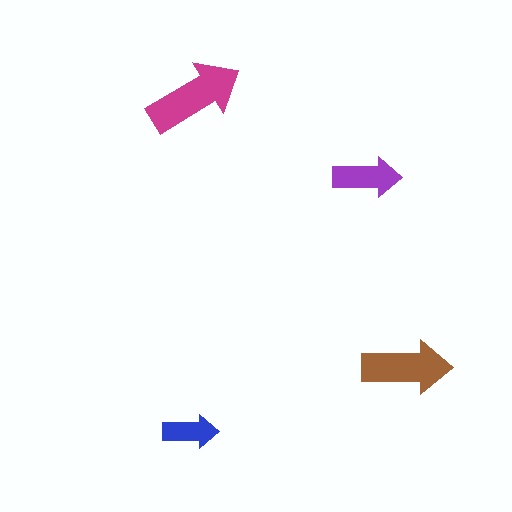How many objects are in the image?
There are 4 objects in the image.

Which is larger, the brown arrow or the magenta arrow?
The magenta one.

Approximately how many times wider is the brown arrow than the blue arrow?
About 1.5 times wider.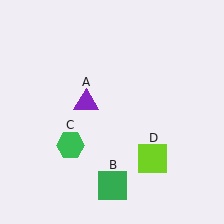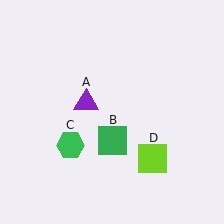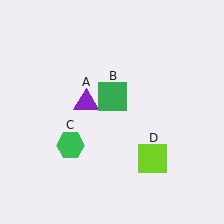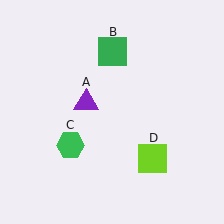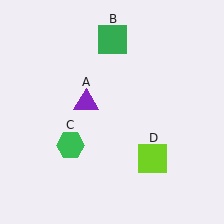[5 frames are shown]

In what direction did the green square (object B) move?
The green square (object B) moved up.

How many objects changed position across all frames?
1 object changed position: green square (object B).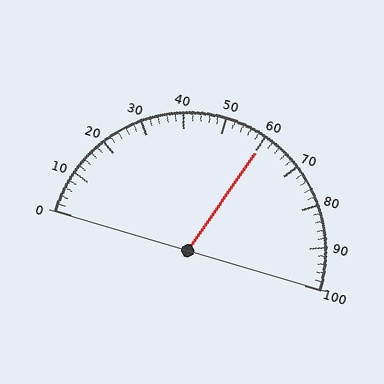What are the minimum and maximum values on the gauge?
The gauge ranges from 0 to 100.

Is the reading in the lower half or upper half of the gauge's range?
The reading is in the upper half of the range (0 to 100).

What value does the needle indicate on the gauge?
The needle indicates approximately 60.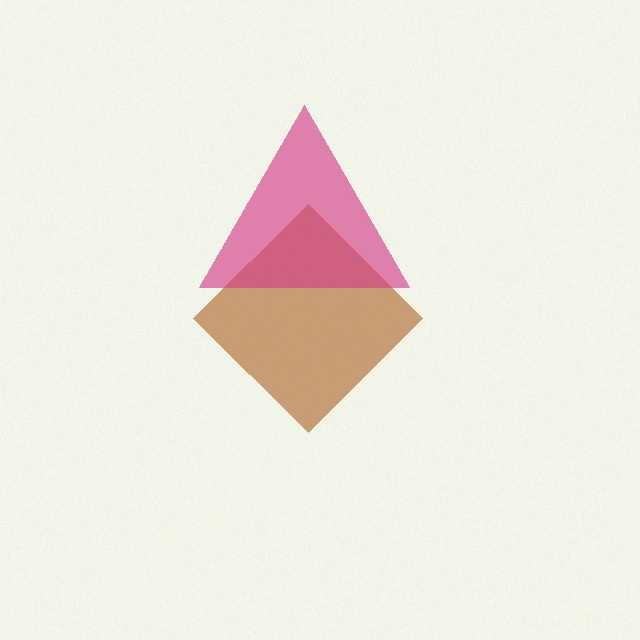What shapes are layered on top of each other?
The layered shapes are: a brown diamond, a magenta triangle.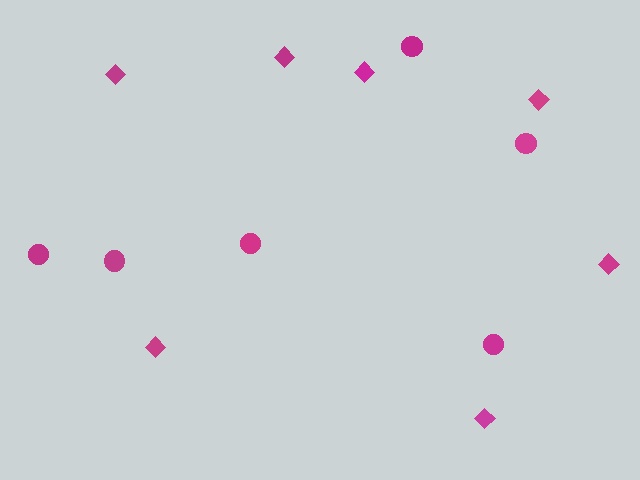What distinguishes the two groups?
There are 2 groups: one group of diamonds (7) and one group of circles (6).